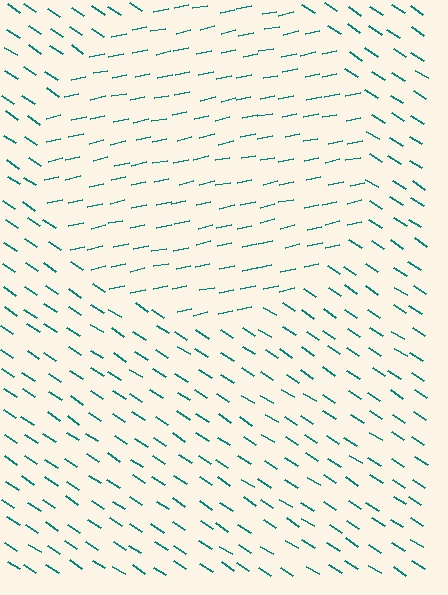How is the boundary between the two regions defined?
The boundary is defined purely by a change in line orientation (approximately 45 degrees difference). All lines are the same color and thickness.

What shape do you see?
I see a circle.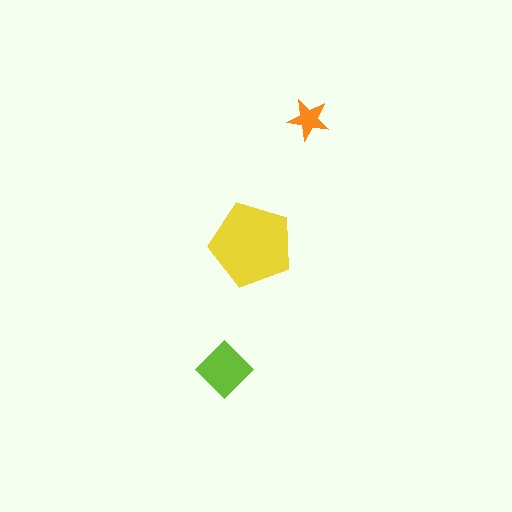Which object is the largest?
The yellow pentagon.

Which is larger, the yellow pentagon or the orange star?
The yellow pentagon.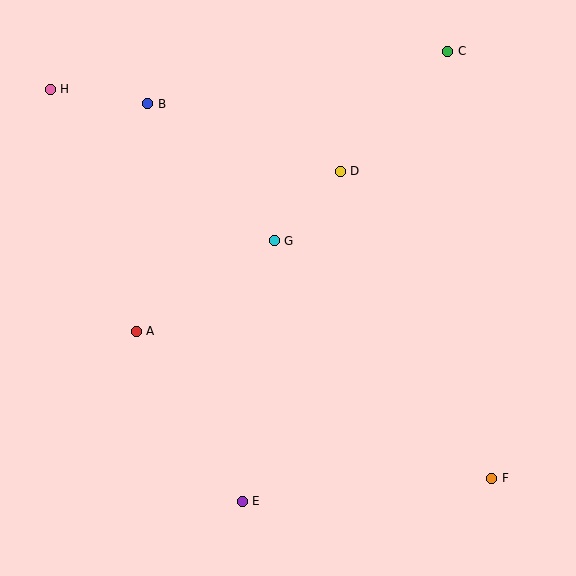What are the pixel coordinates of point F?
Point F is at (492, 478).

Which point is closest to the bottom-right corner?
Point F is closest to the bottom-right corner.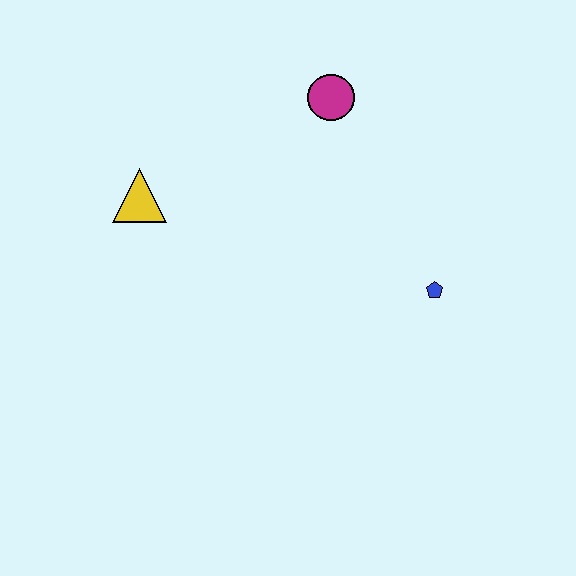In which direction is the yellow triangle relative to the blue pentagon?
The yellow triangle is to the left of the blue pentagon.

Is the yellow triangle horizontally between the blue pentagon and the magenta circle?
No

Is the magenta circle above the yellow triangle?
Yes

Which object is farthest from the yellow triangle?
The blue pentagon is farthest from the yellow triangle.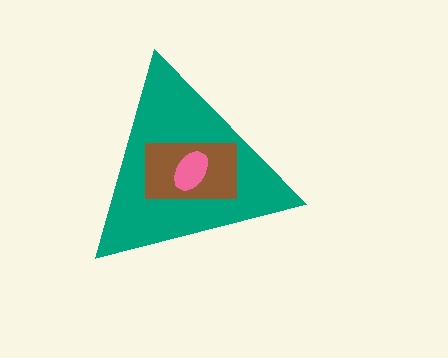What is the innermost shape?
The pink ellipse.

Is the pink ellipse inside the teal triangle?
Yes.